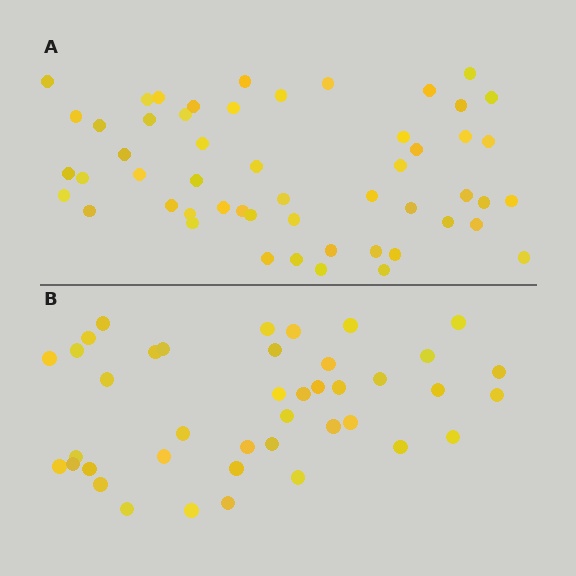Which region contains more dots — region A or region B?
Region A (the top region) has more dots.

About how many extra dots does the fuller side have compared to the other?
Region A has roughly 12 or so more dots than region B.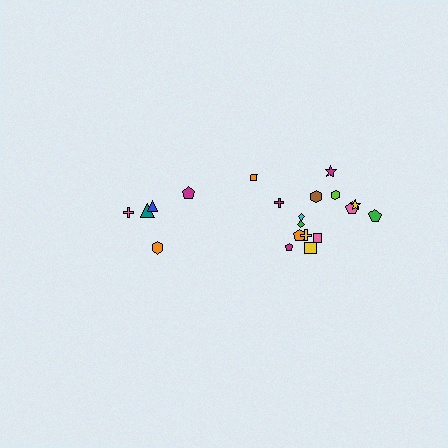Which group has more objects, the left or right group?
The right group.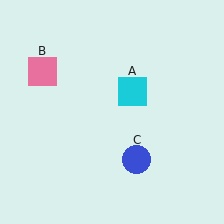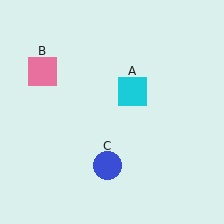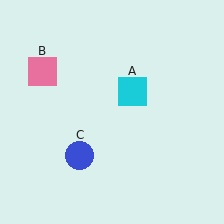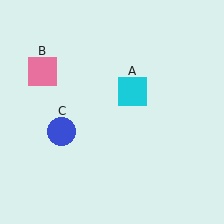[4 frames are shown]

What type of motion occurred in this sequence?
The blue circle (object C) rotated clockwise around the center of the scene.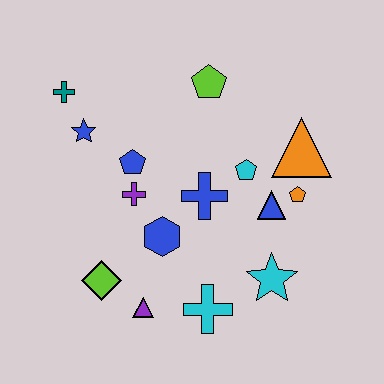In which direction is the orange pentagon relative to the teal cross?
The orange pentagon is to the right of the teal cross.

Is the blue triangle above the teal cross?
No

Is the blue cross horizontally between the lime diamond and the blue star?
No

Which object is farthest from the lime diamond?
The orange triangle is farthest from the lime diamond.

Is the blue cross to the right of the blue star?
Yes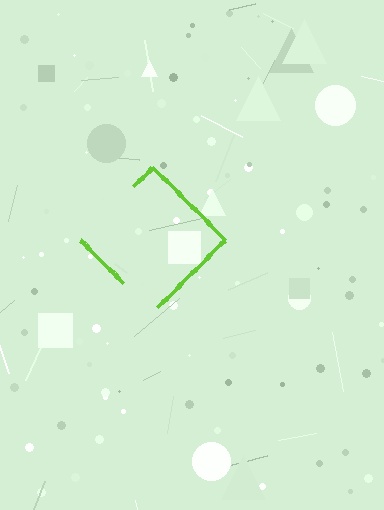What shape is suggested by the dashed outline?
The dashed outline suggests a diamond.